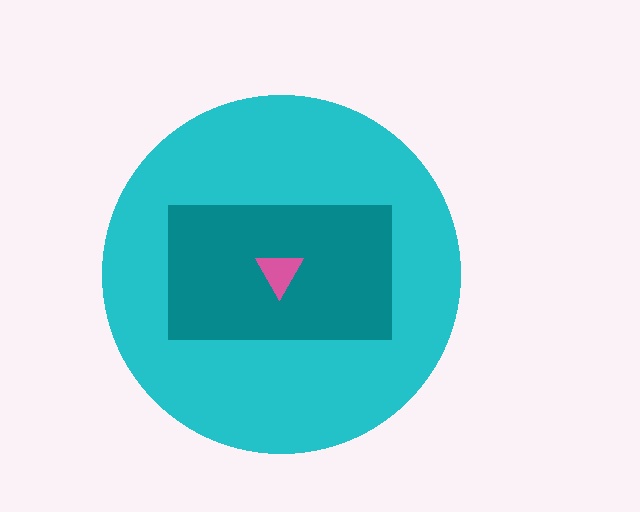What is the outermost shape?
The cyan circle.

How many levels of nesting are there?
3.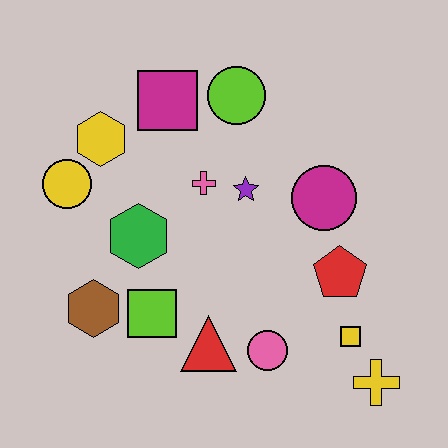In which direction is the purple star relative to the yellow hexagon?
The purple star is to the right of the yellow hexagon.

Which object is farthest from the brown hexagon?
The yellow cross is farthest from the brown hexagon.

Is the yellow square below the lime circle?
Yes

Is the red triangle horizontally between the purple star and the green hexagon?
Yes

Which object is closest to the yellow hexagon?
The yellow circle is closest to the yellow hexagon.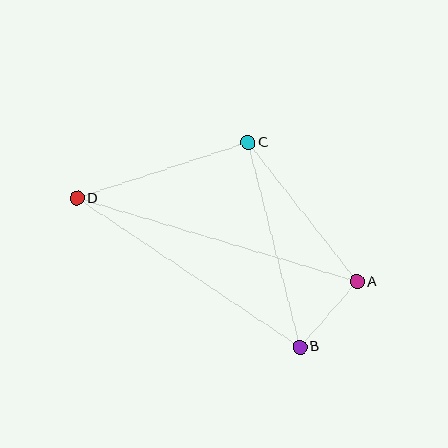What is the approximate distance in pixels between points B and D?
The distance between B and D is approximately 268 pixels.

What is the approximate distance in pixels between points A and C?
The distance between A and C is approximately 177 pixels.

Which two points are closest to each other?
Points A and B are closest to each other.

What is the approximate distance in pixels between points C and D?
The distance between C and D is approximately 180 pixels.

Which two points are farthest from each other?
Points A and D are farthest from each other.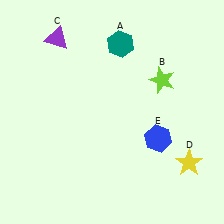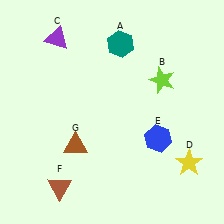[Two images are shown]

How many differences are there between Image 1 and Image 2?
There are 2 differences between the two images.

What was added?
A brown triangle (F), a brown triangle (G) were added in Image 2.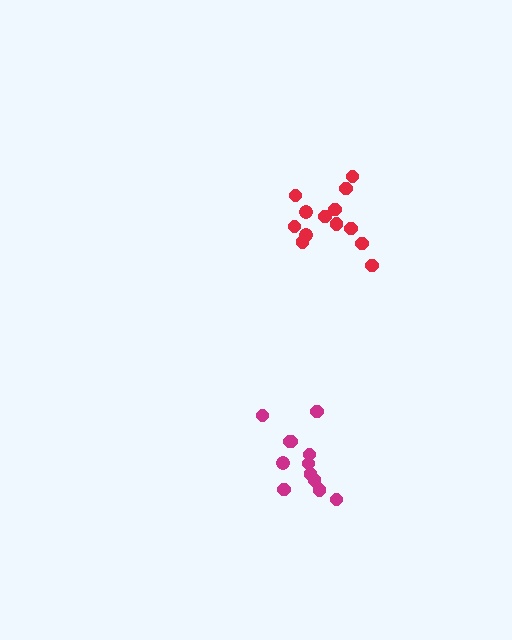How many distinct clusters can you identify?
There are 2 distinct clusters.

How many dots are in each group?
Group 1: 13 dots, Group 2: 12 dots (25 total).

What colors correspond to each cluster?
The clusters are colored: red, magenta.